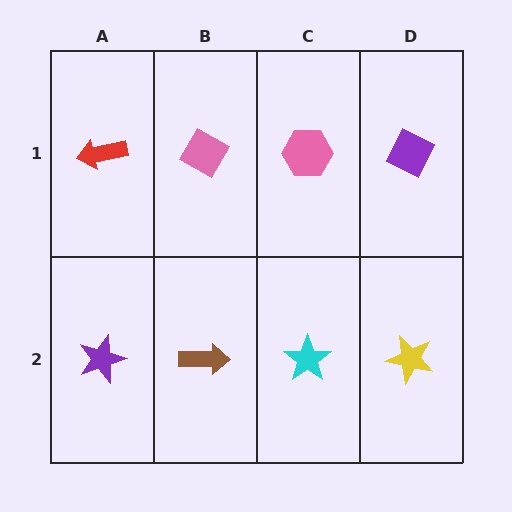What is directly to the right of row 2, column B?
A cyan star.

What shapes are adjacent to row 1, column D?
A yellow star (row 2, column D), a pink hexagon (row 1, column C).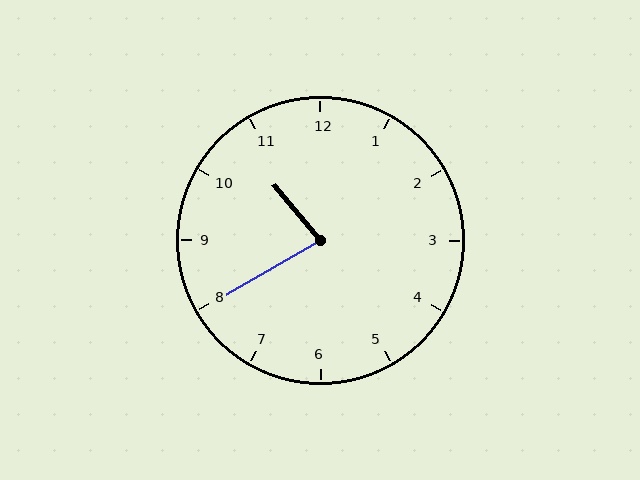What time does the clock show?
10:40.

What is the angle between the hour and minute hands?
Approximately 80 degrees.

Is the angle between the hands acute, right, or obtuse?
It is acute.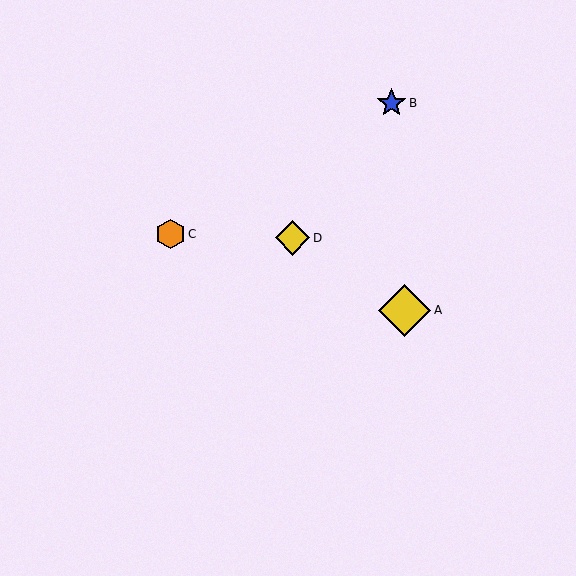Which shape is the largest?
The yellow diamond (labeled A) is the largest.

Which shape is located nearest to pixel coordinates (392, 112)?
The blue star (labeled B) at (392, 103) is nearest to that location.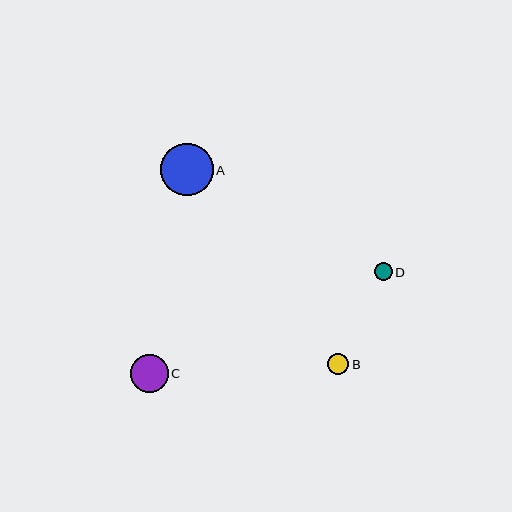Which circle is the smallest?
Circle D is the smallest with a size of approximately 17 pixels.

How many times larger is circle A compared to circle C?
Circle A is approximately 1.4 times the size of circle C.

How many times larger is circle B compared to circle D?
Circle B is approximately 1.3 times the size of circle D.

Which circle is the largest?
Circle A is the largest with a size of approximately 52 pixels.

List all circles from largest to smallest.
From largest to smallest: A, C, B, D.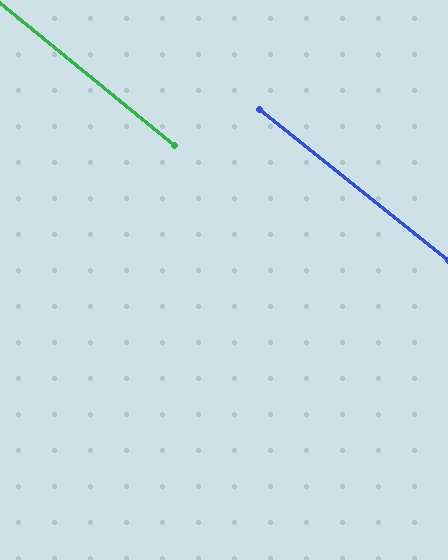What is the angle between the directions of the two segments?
Approximately 1 degree.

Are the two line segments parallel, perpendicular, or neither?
Parallel — their directions differ by only 0.8°.